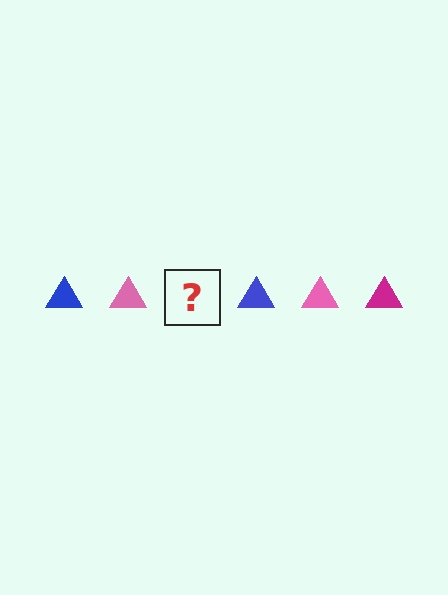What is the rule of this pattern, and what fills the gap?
The rule is that the pattern cycles through blue, pink, magenta triangles. The gap should be filled with a magenta triangle.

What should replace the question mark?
The question mark should be replaced with a magenta triangle.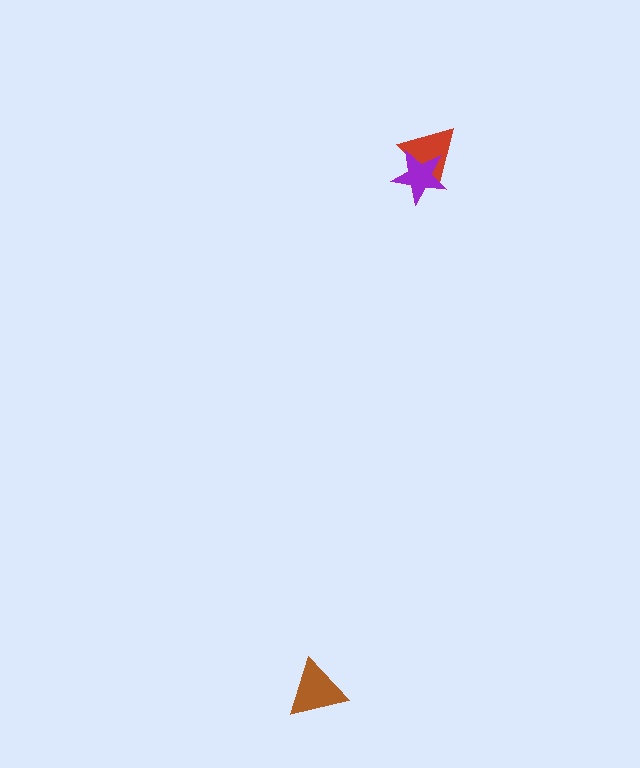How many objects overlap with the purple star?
1 object overlaps with the purple star.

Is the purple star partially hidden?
No, no other shape covers it.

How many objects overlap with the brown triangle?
0 objects overlap with the brown triangle.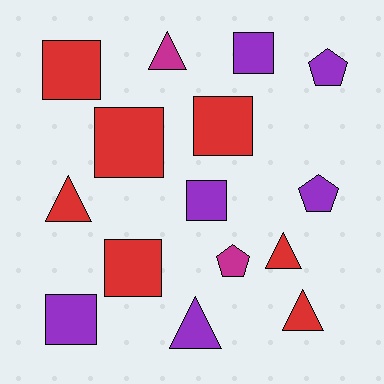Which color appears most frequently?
Red, with 7 objects.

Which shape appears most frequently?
Square, with 7 objects.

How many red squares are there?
There are 4 red squares.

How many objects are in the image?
There are 15 objects.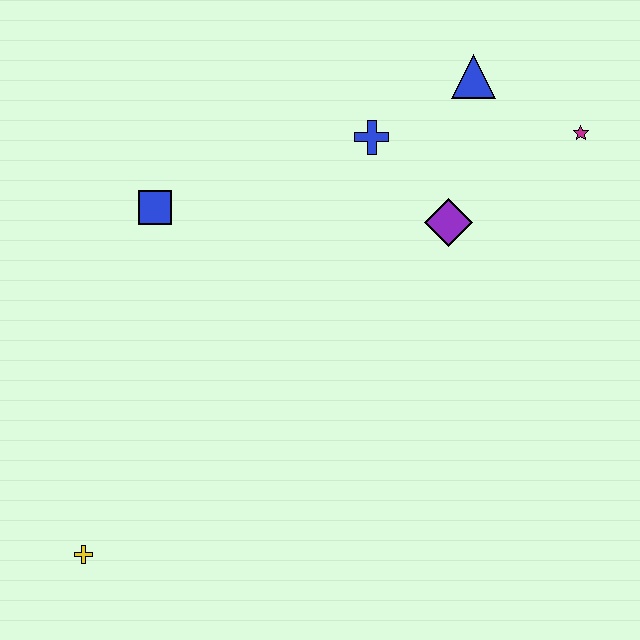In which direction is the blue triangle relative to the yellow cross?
The blue triangle is above the yellow cross.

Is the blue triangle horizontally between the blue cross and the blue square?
No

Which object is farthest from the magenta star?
The yellow cross is farthest from the magenta star.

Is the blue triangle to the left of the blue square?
No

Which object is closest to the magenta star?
The blue triangle is closest to the magenta star.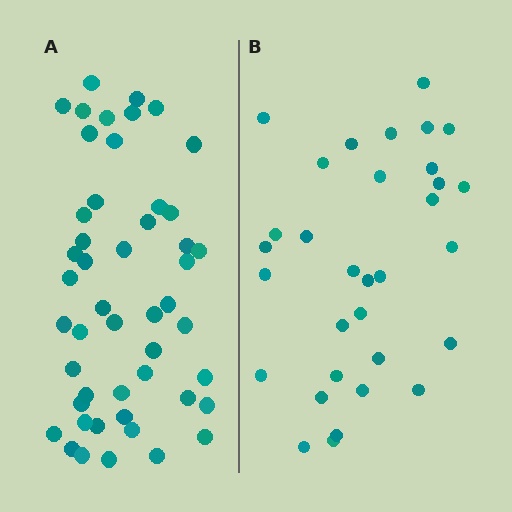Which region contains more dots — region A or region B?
Region A (the left region) has more dots.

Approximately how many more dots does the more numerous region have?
Region A has approximately 15 more dots than region B.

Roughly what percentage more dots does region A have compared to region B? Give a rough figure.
About 55% more.